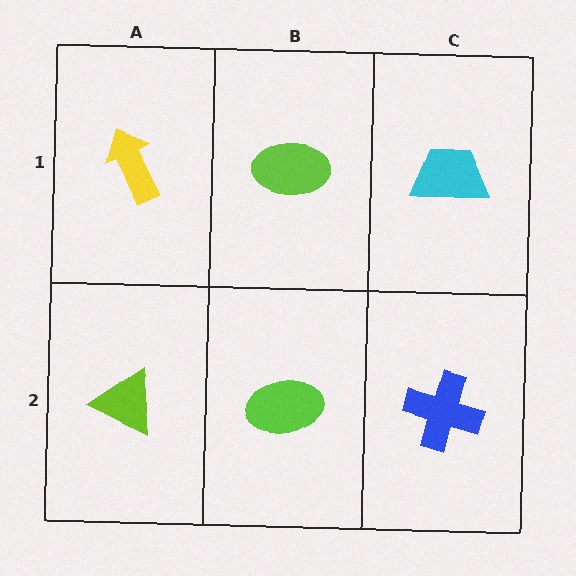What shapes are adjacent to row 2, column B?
A lime ellipse (row 1, column B), a lime triangle (row 2, column A), a blue cross (row 2, column C).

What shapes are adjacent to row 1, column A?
A lime triangle (row 2, column A), a lime ellipse (row 1, column B).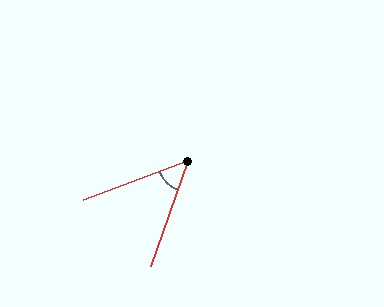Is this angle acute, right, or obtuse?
It is acute.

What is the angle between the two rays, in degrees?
Approximately 50 degrees.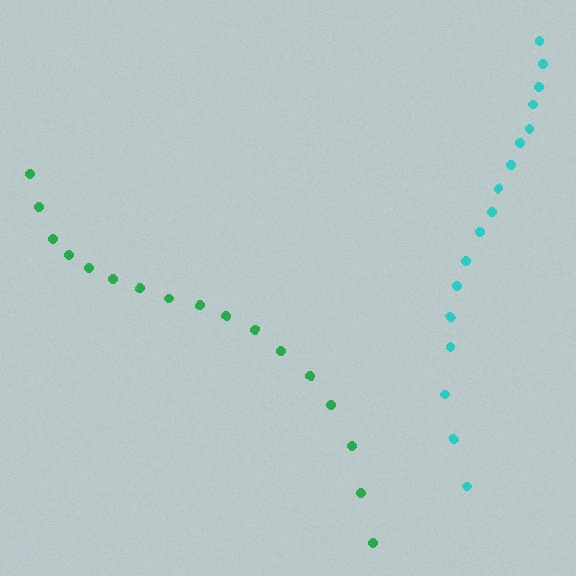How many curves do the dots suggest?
There are 2 distinct paths.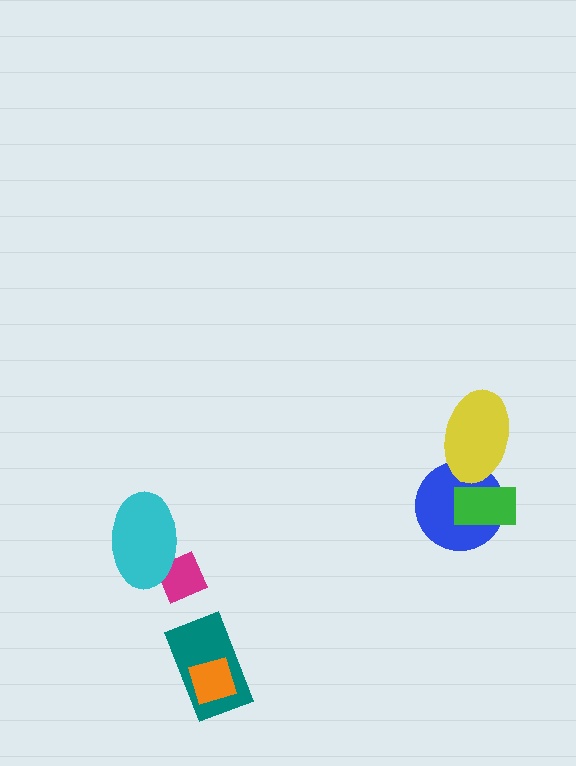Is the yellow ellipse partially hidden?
No, no other shape covers it.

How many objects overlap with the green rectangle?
2 objects overlap with the green rectangle.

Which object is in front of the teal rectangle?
The orange diamond is in front of the teal rectangle.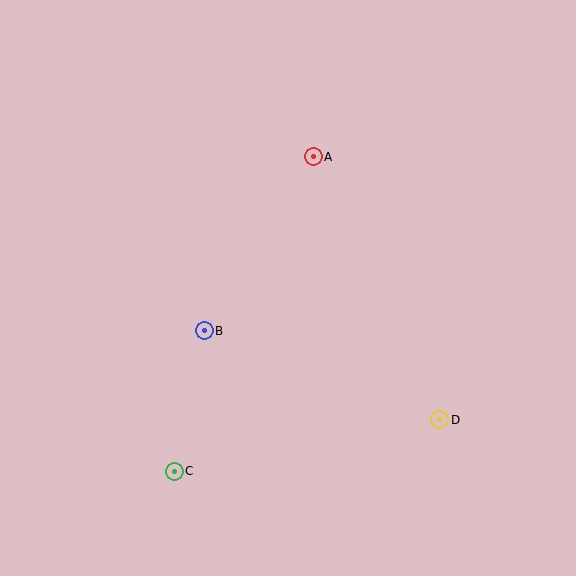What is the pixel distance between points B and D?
The distance between B and D is 252 pixels.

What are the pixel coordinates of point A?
Point A is at (313, 157).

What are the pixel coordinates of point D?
Point D is at (440, 420).